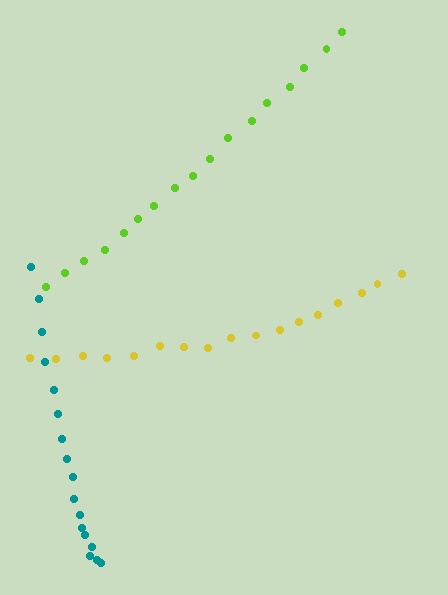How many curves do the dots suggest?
There are 3 distinct paths.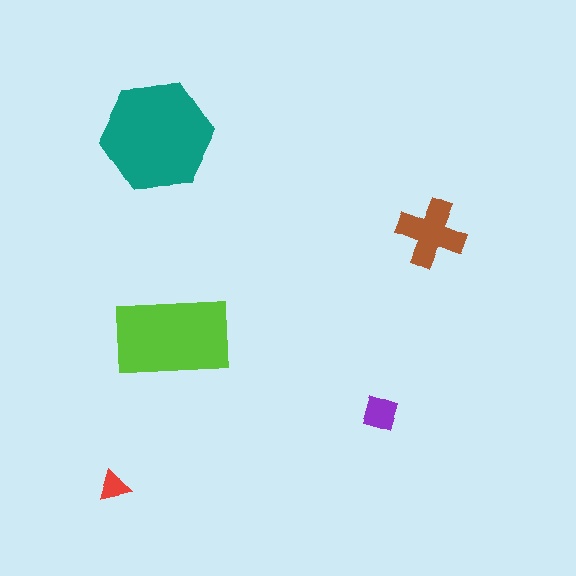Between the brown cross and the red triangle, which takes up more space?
The brown cross.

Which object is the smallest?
The red triangle.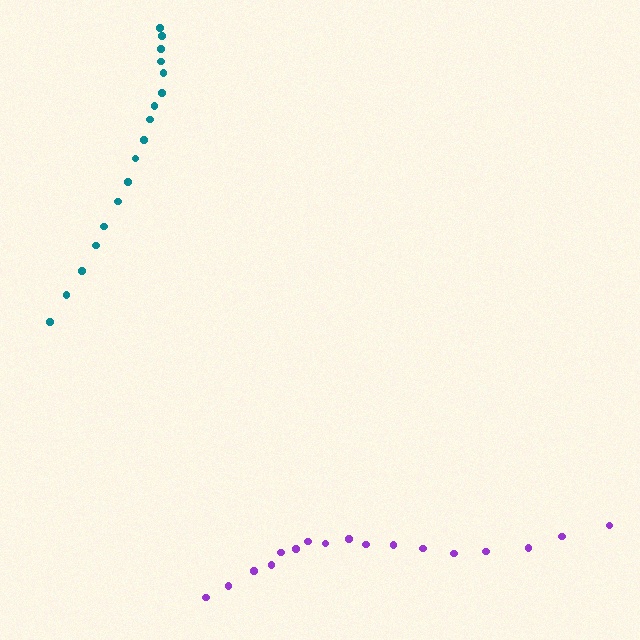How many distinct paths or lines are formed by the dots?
There are 2 distinct paths.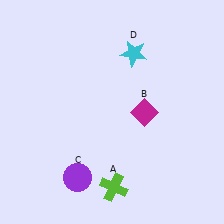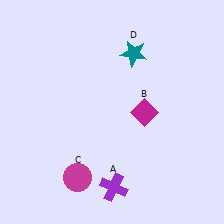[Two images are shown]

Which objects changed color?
A changed from lime to purple. C changed from purple to magenta. D changed from cyan to teal.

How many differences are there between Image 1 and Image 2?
There are 3 differences between the two images.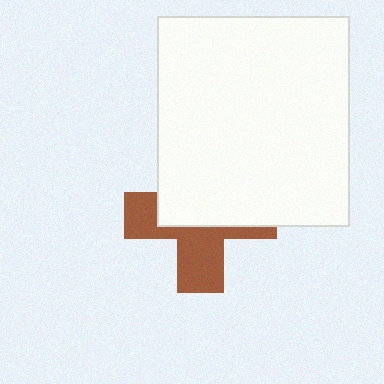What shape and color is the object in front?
The object in front is a white rectangle.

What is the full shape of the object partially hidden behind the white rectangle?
The partially hidden object is a brown cross.